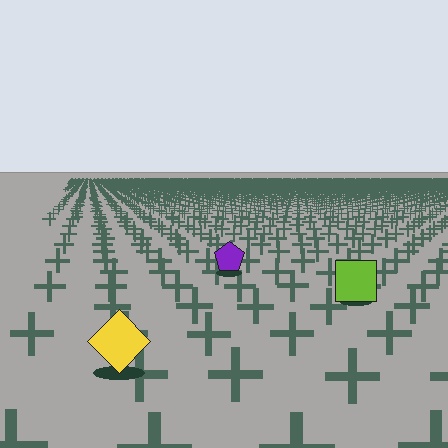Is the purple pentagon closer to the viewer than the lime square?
No. The lime square is closer — you can tell from the texture gradient: the ground texture is coarser near it.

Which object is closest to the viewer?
The yellow diamond is closest. The texture marks near it are larger and more spread out.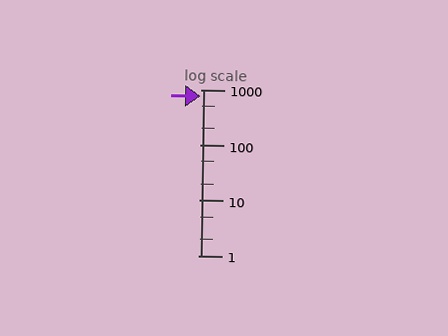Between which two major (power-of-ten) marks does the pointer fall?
The pointer is between 100 and 1000.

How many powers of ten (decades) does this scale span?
The scale spans 3 decades, from 1 to 1000.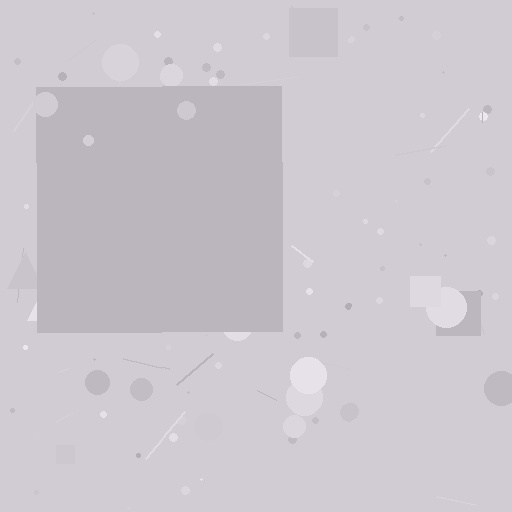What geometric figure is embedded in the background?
A square is embedded in the background.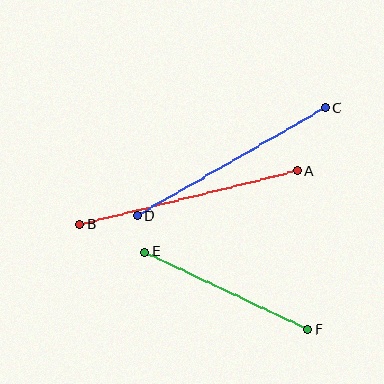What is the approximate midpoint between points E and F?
The midpoint is at approximately (226, 291) pixels.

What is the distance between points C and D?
The distance is approximately 217 pixels.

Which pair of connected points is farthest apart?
Points A and B are farthest apart.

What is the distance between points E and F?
The distance is approximately 180 pixels.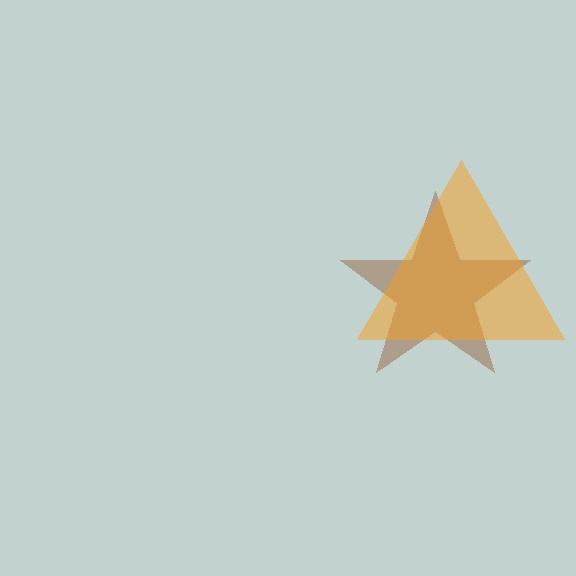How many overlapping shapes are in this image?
There are 2 overlapping shapes in the image.